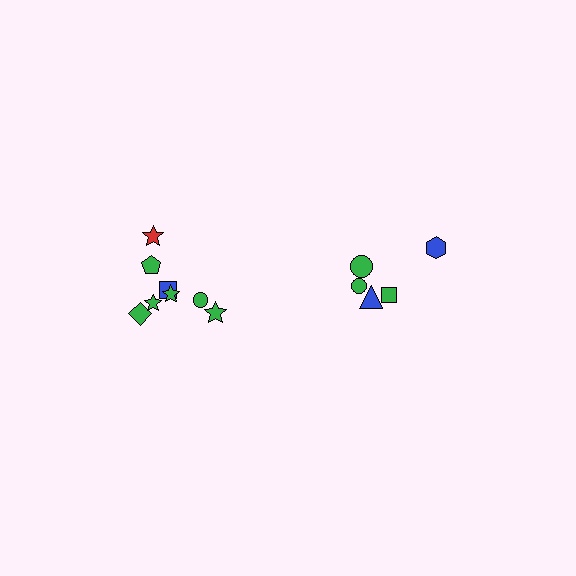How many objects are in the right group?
There are 5 objects.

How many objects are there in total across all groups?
There are 13 objects.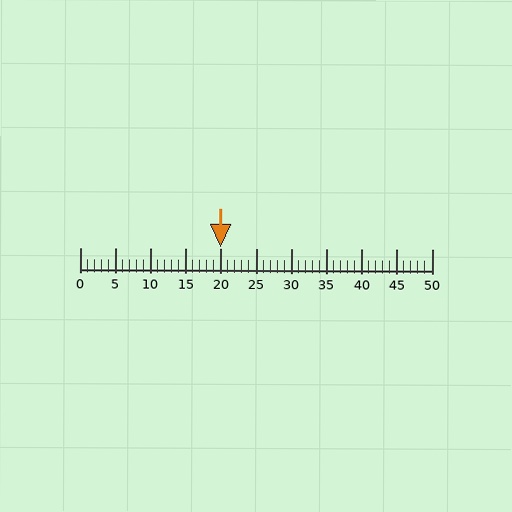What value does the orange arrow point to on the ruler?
The orange arrow points to approximately 20.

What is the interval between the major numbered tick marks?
The major tick marks are spaced 5 units apart.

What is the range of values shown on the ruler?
The ruler shows values from 0 to 50.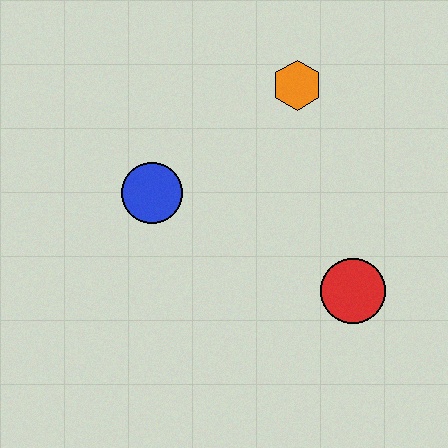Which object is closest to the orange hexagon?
The blue circle is closest to the orange hexagon.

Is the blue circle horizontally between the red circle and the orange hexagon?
No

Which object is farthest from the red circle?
The blue circle is farthest from the red circle.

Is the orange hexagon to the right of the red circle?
No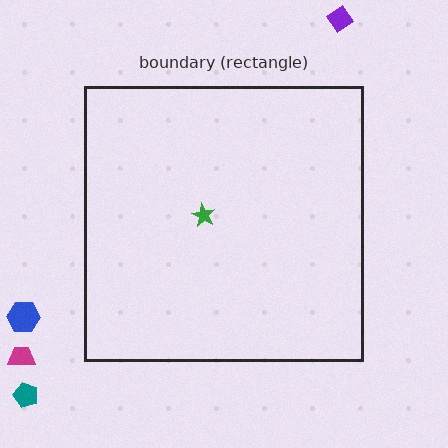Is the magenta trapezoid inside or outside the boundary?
Outside.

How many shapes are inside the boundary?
1 inside, 4 outside.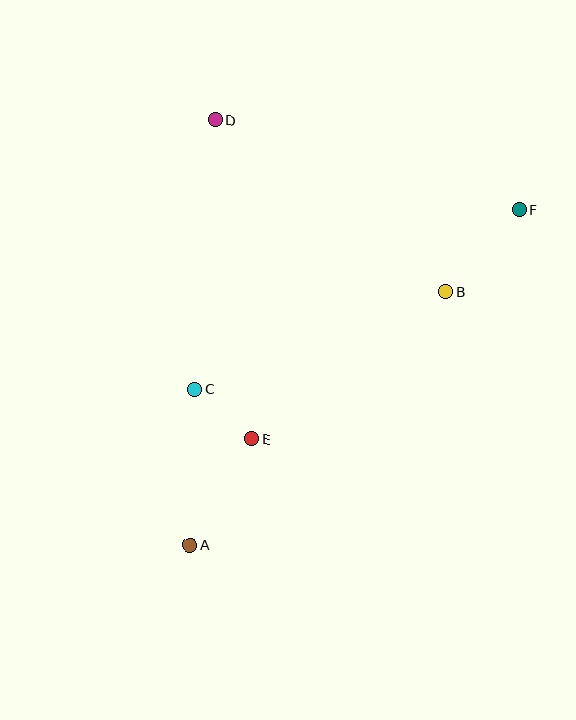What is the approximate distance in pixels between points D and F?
The distance between D and F is approximately 317 pixels.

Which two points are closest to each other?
Points C and E are closest to each other.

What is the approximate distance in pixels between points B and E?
The distance between B and E is approximately 243 pixels.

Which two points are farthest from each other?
Points A and F are farthest from each other.